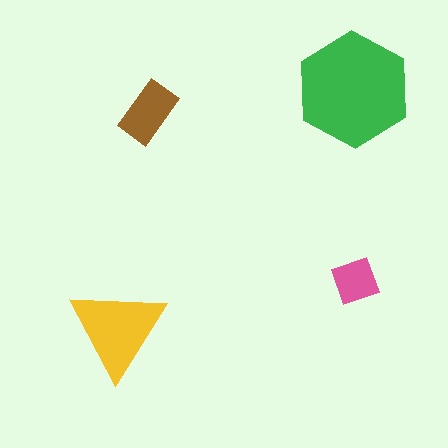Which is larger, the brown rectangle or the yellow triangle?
The yellow triangle.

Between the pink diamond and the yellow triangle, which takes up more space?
The yellow triangle.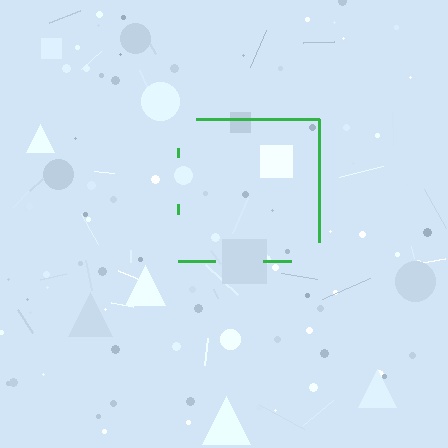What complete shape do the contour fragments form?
The contour fragments form a square.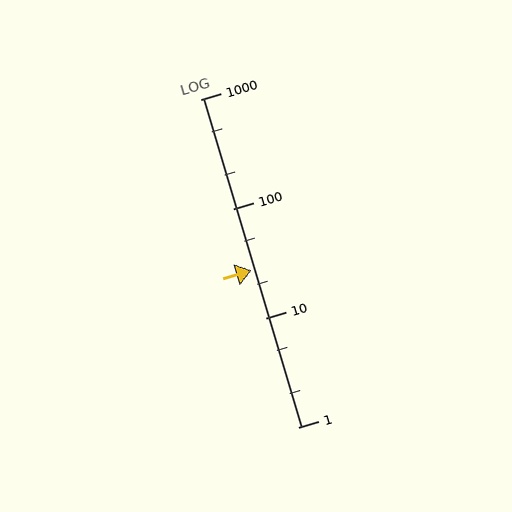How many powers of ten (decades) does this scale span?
The scale spans 3 decades, from 1 to 1000.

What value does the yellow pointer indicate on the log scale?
The pointer indicates approximately 27.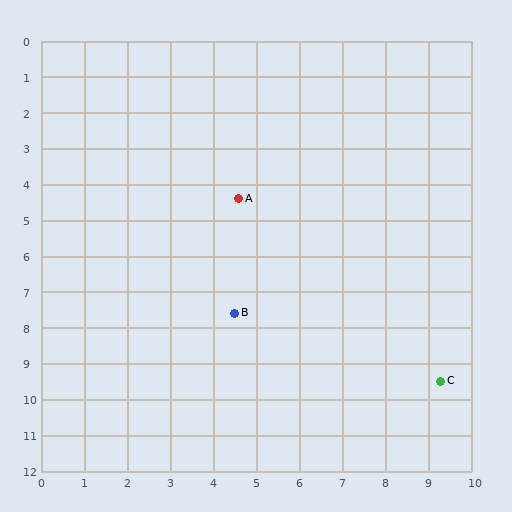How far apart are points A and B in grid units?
Points A and B are about 3.2 grid units apart.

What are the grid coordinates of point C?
Point C is at approximately (9.3, 9.5).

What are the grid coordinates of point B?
Point B is at approximately (4.5, 7.6).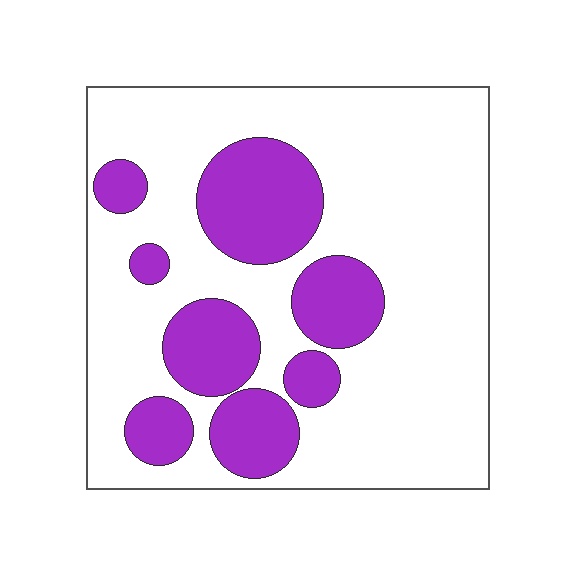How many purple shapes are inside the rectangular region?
8.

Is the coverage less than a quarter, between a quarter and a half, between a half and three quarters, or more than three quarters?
Between a quarter and a half.